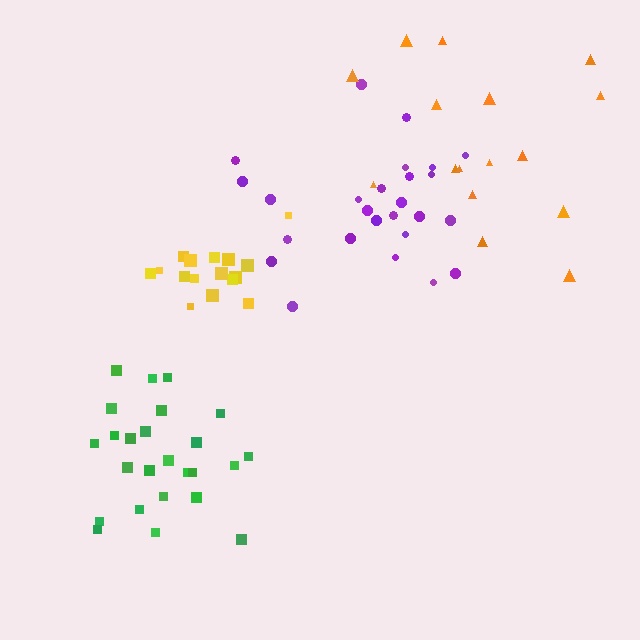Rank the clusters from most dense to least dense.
yellow, green, purple, orange.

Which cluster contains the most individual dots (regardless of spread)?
Purple (26).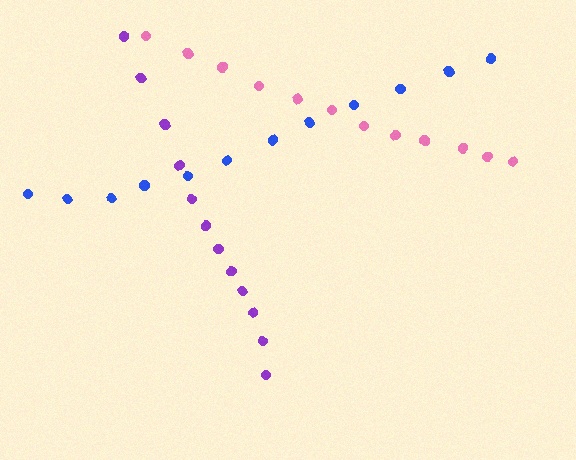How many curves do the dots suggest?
There are 3 distinct paths.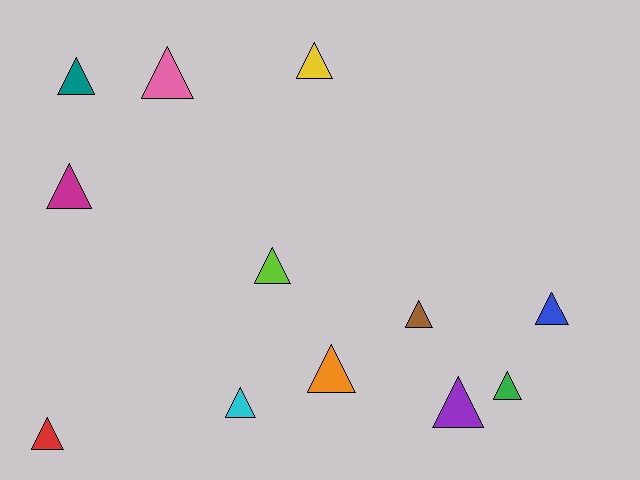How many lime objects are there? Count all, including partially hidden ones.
There is 1 lime object.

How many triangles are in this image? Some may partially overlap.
There are 12 triangles.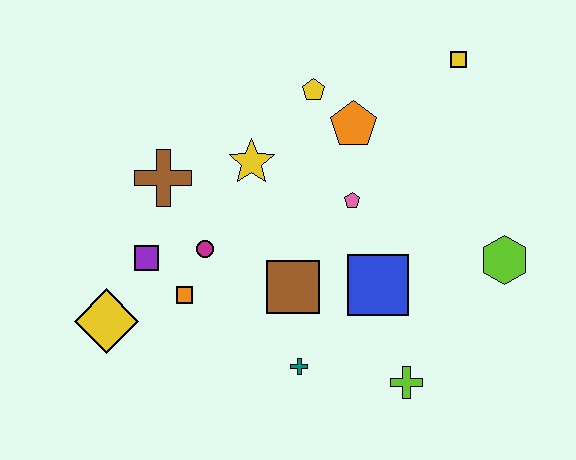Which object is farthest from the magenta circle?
The yellow square is farthest from the magenta circle.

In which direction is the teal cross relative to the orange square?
The teal cross is to the right of the orange square.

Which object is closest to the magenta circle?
The orange square is closest to the magenta circle.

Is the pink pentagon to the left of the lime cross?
Yes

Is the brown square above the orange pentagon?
No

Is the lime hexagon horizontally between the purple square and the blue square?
No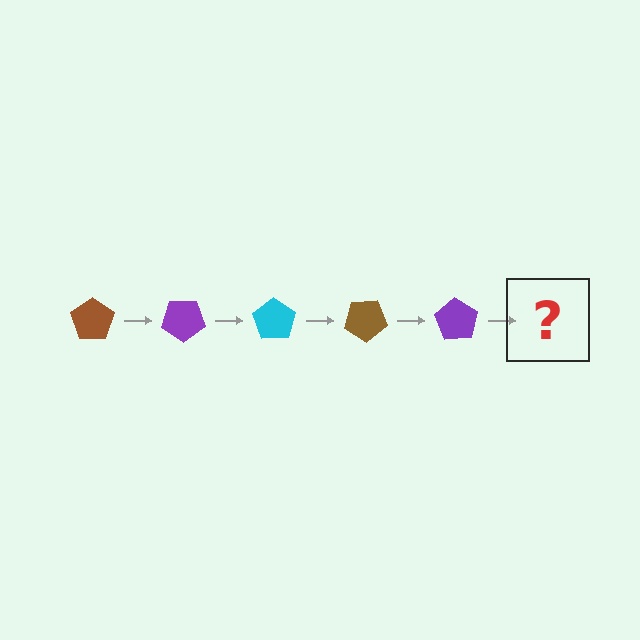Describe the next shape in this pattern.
It should be a cyan pentagon, rotated 175 degrees from the start.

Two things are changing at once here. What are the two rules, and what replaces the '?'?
The two rules are that it rotates 35 degrees each step and the color cycles through brown, purple, and cyan. The '?' should be a cyan pentagon, rotated 175 degrees from the start.